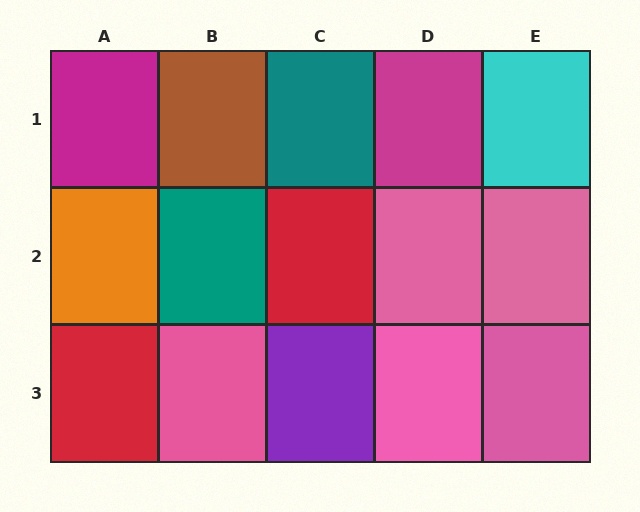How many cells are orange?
1 cell is orange.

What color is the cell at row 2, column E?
Pink.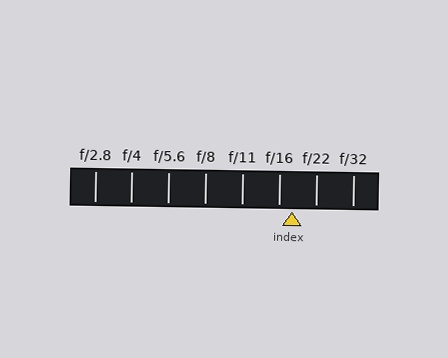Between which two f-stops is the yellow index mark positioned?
The index mark is between f/16 and f/22.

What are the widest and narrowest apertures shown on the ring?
The widest aperture shown is f/2.8 and the narrowest is f/32.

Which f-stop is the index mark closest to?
The index mark is closest to f/16.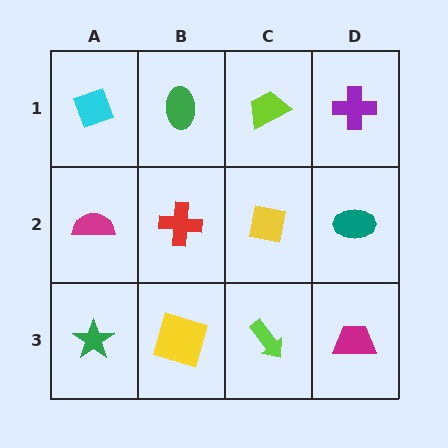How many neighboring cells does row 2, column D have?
3.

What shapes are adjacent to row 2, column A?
A cyan diamond (row 1, column A), a green star (row 3, column A), a red cross (row 2, column B).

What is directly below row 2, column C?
A lime arrow.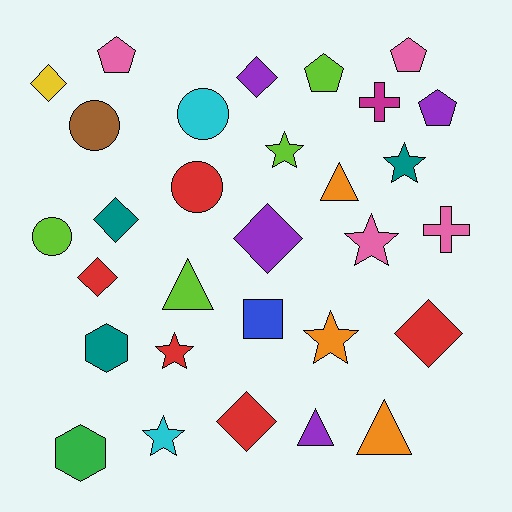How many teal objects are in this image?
There are 3 teal objects.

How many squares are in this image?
There is 1 square.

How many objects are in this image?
There are 30 objects.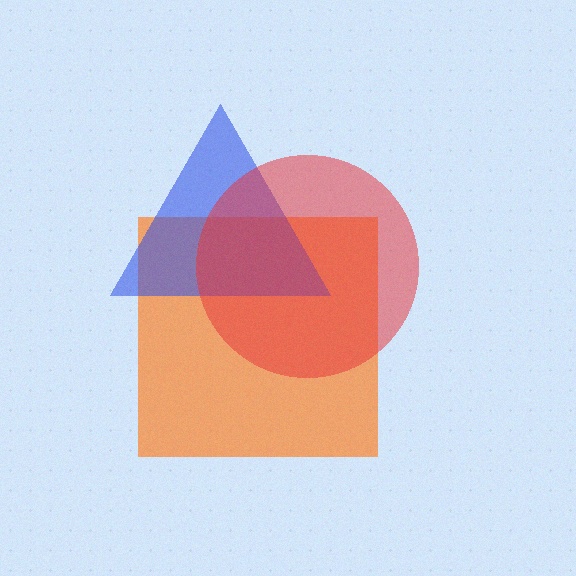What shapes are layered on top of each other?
The layered shapes are: an orange square, a blue triangle, a red circle.